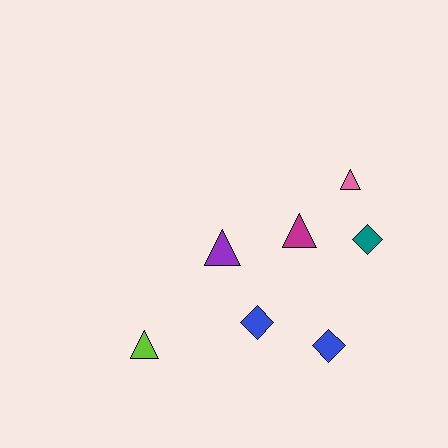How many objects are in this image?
There are 7 objects.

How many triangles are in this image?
There are 4 triangles.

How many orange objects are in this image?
There are no orange objects.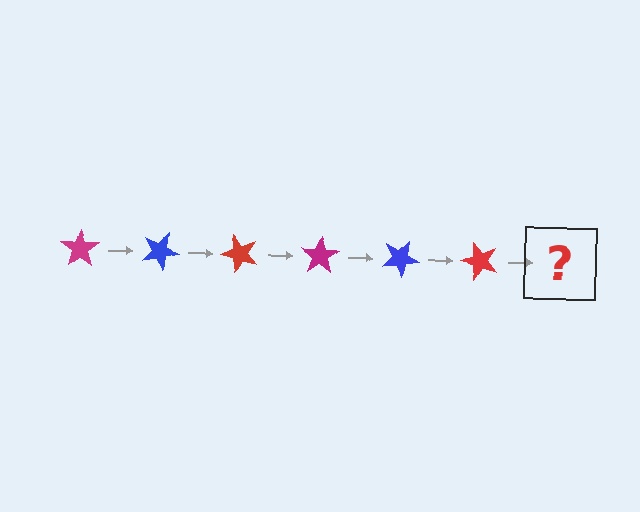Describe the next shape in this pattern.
It should be a magenta star, rotated 150 degrees from the start.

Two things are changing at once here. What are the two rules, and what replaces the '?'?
The two rules are that it rotates 25 degrees each step and the color cycles through magenta, blue, and red. The '?' should be a magenta star, rotated 150 degrees from the start.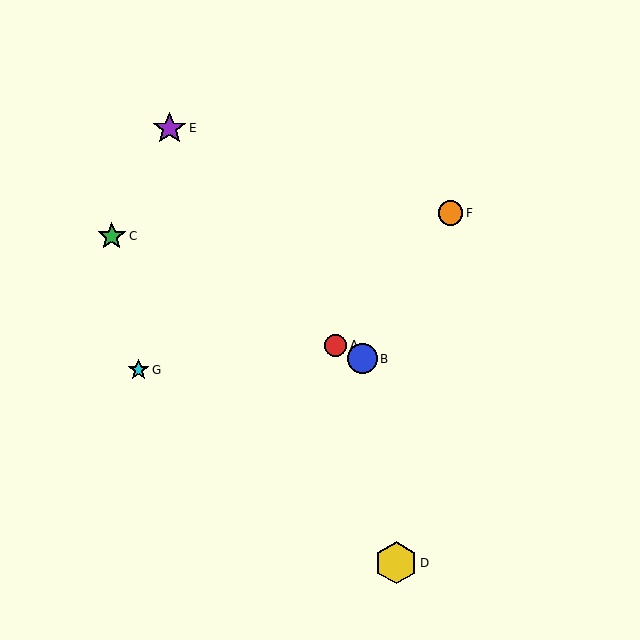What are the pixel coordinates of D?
Object D is at (396, 563).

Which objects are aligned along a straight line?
Objects A, B, C are aligned along a straight line.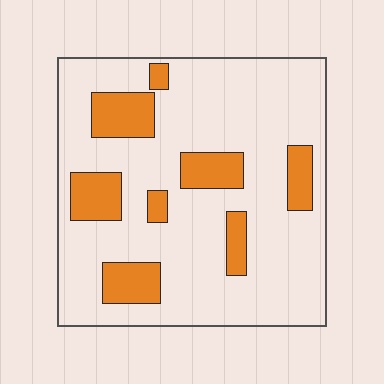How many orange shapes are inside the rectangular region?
8.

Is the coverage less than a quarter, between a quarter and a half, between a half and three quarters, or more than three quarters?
Less than a quarter.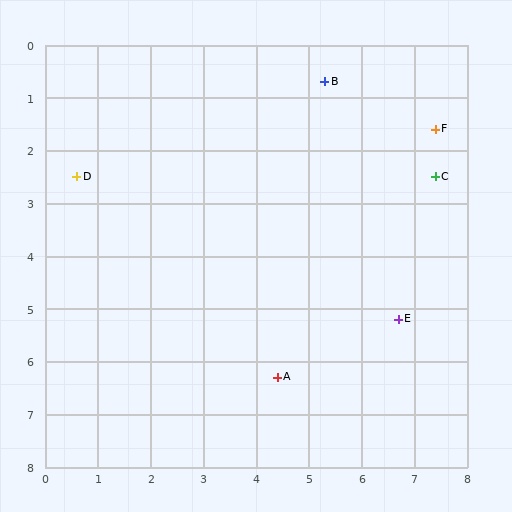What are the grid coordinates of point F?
Point F is at approximately (7.4, 1.6).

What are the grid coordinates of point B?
Point B is at approximately (5.3, 0.7).